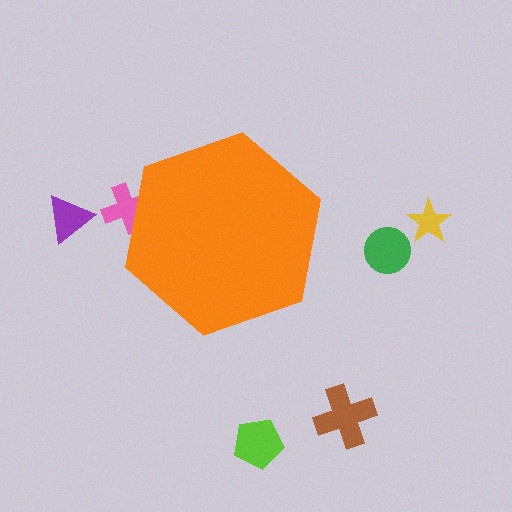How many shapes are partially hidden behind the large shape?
1 shape is partially hidden.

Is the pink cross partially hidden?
Yes, the pink cross is partially hidden behind the orange hexagon.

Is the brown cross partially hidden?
No, the brown cross is fully visible.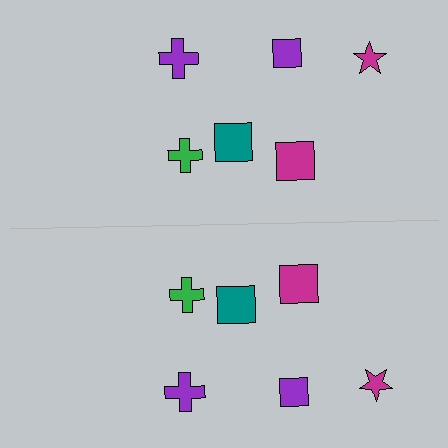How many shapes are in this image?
There are 12 shapes in this image.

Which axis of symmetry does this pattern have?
The pattern has a horizontal axis of symmetry running through the center of the image.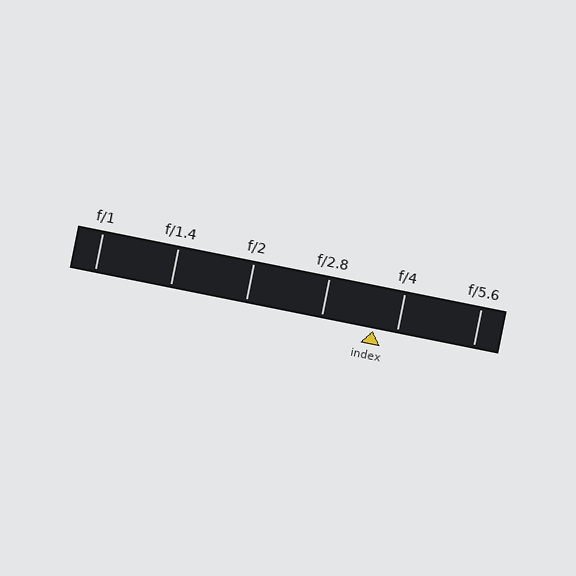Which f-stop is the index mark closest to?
The index mark is closest to f/4.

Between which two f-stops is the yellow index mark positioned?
The index mark is between f/2.8 and f/4.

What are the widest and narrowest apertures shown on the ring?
The widest aperture shown is f/1 and the narrowest is f/5.6.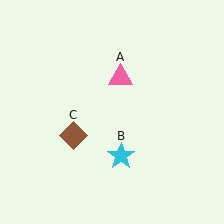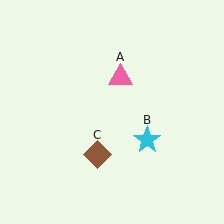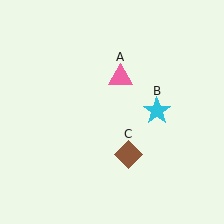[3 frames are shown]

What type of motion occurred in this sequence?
The cyan star (object B), brown diamond (object C) rotated counterclockwise around the center of the scene.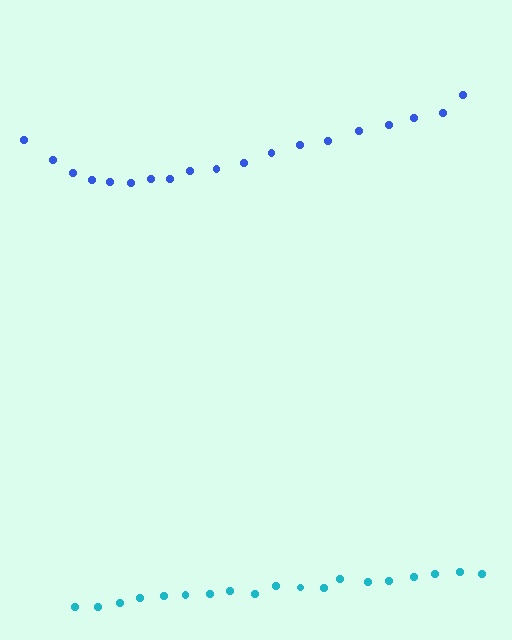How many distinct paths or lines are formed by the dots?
There are 2 distinct paths.